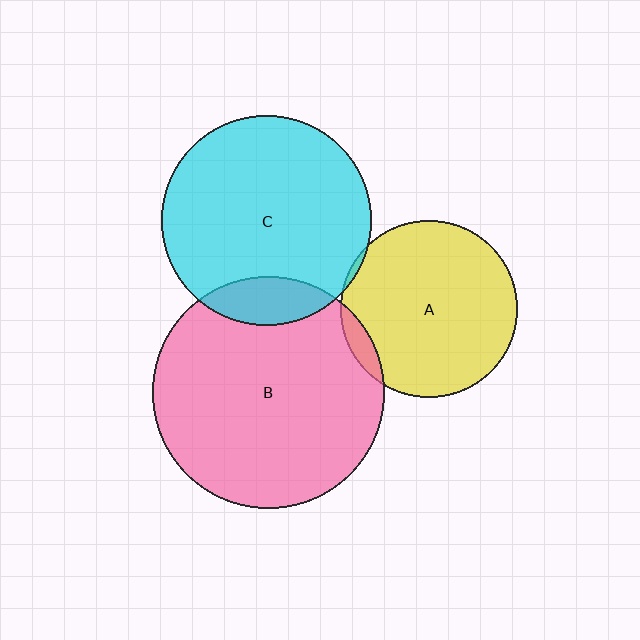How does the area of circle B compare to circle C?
Approximately 1.2 times.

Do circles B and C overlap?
Yes.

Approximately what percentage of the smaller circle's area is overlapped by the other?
Approximately 15%.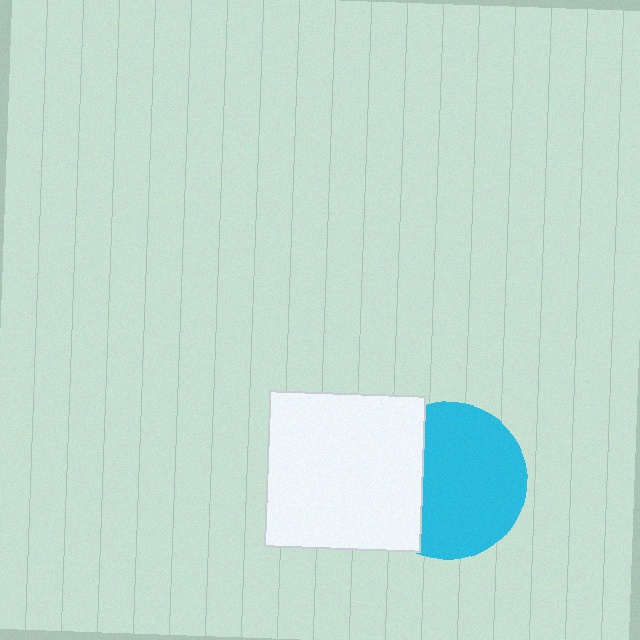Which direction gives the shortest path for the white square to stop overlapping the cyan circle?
Moving left gives the shortest separation.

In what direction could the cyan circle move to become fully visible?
The cyan circle could move right. That would shift it out from behind the white square entirely.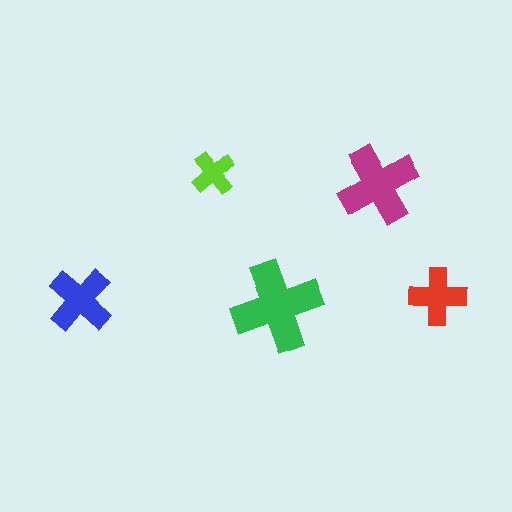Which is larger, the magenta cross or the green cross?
The green one.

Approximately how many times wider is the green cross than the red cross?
About 1.5 times wider.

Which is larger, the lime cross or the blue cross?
The blue one.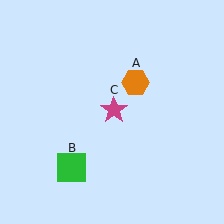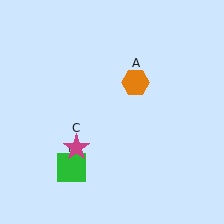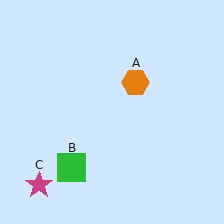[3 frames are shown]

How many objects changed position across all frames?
1 object changed position: magenta star (object C).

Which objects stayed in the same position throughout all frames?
Orange hexagon (object A) and green square (object B) remained stationary.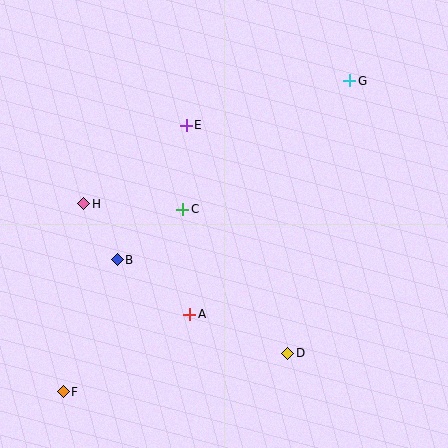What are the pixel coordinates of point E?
Point E is at (186, 125).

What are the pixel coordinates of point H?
Point H is at (84, 204).